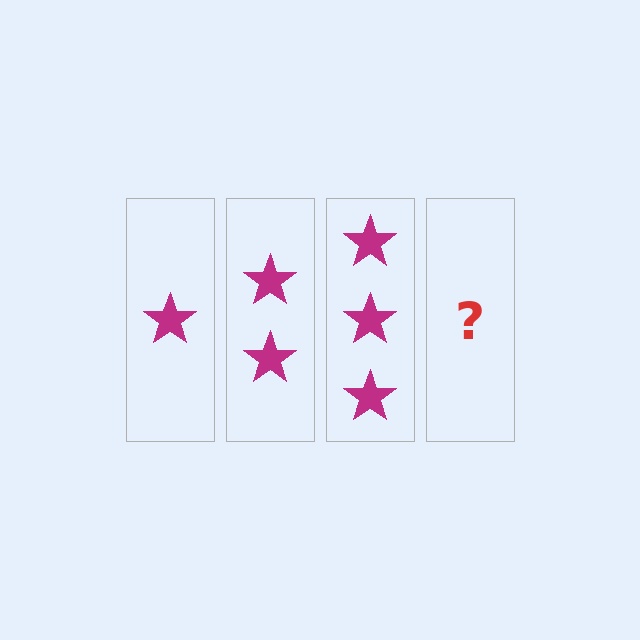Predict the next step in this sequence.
The next step is 4 stars.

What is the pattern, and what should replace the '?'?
The pattern is that each step adds one more star. The '?' should be 4 stars.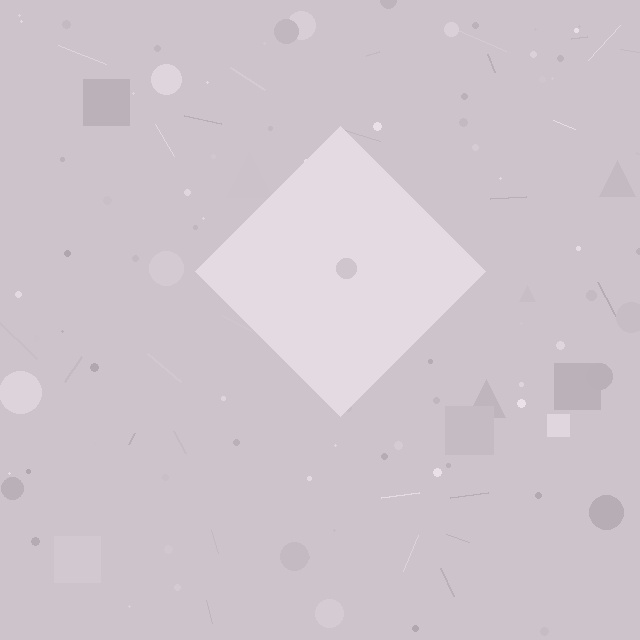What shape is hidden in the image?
A diamond is hidden in the image.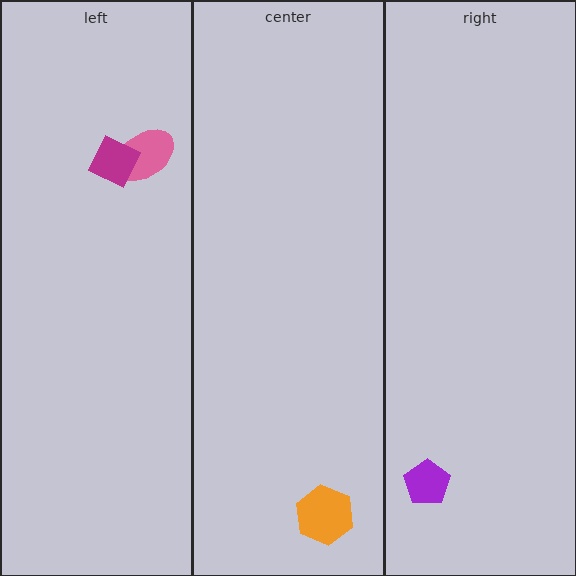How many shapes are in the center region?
1.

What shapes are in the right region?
The purple pentagon.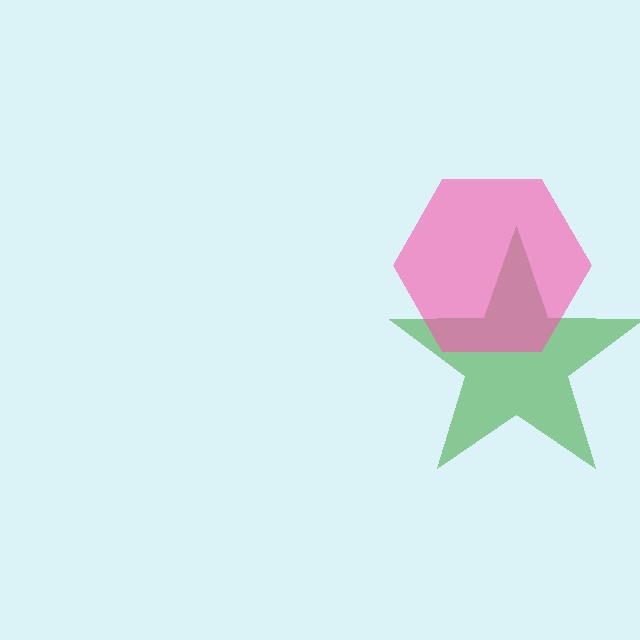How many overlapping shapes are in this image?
There are 2 overlapping shapes in the image.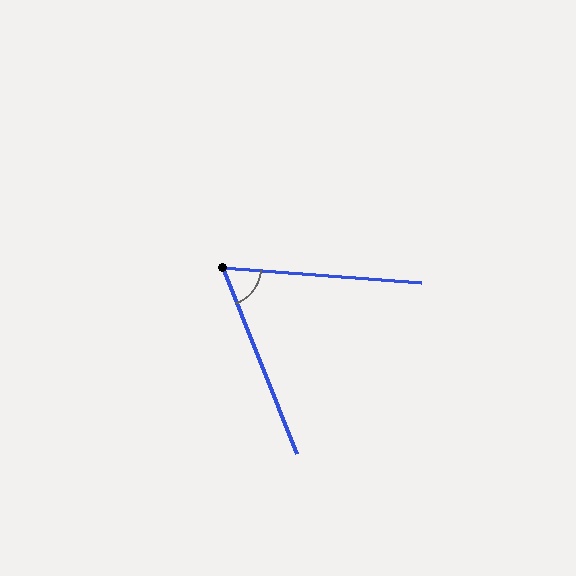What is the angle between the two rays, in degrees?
Approximately 64 degrees.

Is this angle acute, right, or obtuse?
It is acute.